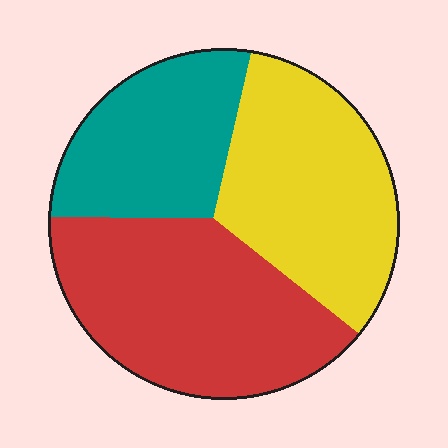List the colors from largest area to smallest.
From largest to smallest: red, yellow, teal.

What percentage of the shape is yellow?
Yellow covers around 35% of the shape.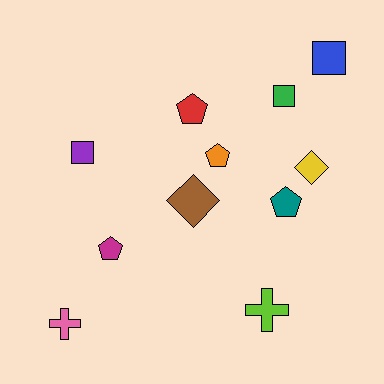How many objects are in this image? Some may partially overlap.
There are 11 objects.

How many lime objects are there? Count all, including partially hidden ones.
There is 1 lime object.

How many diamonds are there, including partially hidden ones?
There are 2 diamonds.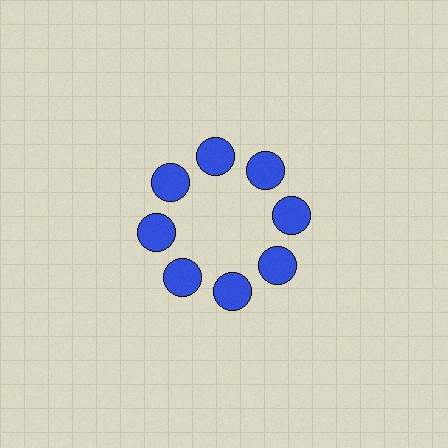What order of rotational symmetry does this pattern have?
This pattern has 8-fold rotational symmetry.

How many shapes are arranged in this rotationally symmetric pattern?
There are 8 shapes, arranged in 8 groups of 1.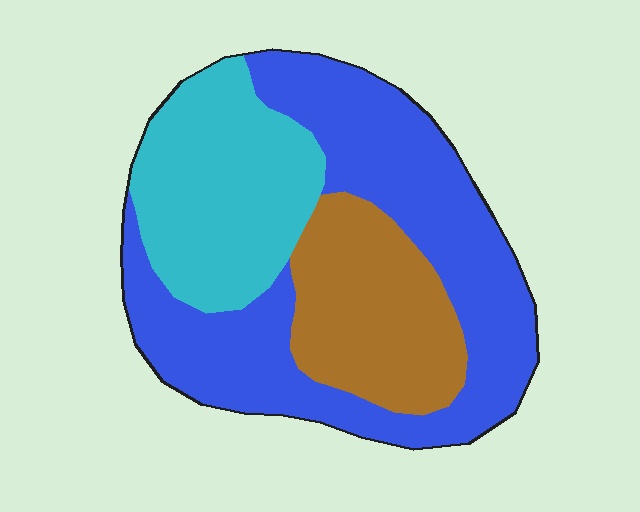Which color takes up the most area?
Blue, at roughly 50%.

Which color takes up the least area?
Brown, at roughly 25%.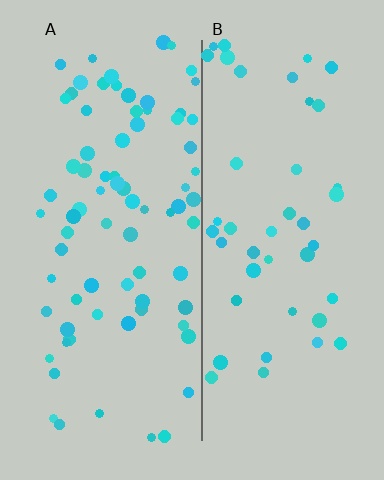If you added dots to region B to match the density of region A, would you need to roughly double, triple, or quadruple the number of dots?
Approximately double.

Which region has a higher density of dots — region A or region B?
A (the left).